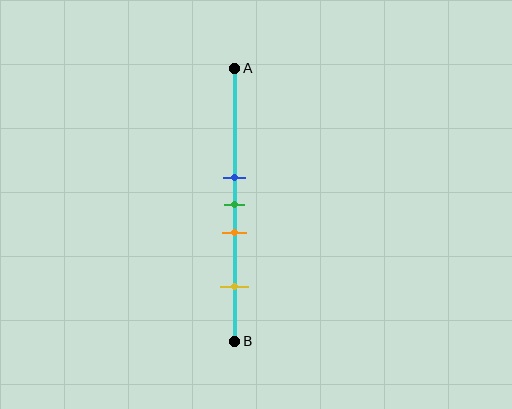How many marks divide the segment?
There are 4 marks dividing the segment.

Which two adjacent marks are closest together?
The blue and green marks are the closest adjacent pair.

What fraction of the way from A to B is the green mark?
The green mark is approximately 50% (0.5) of the way from A to B.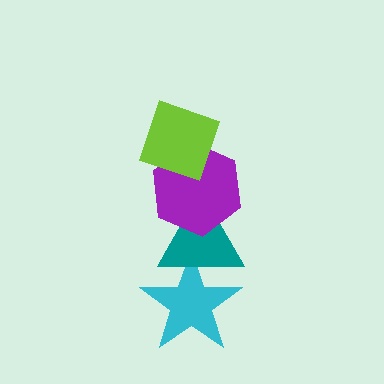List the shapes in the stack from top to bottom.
From top to bottom: the lime diamond, the purple hexagon, the teal triangle, the cyan star.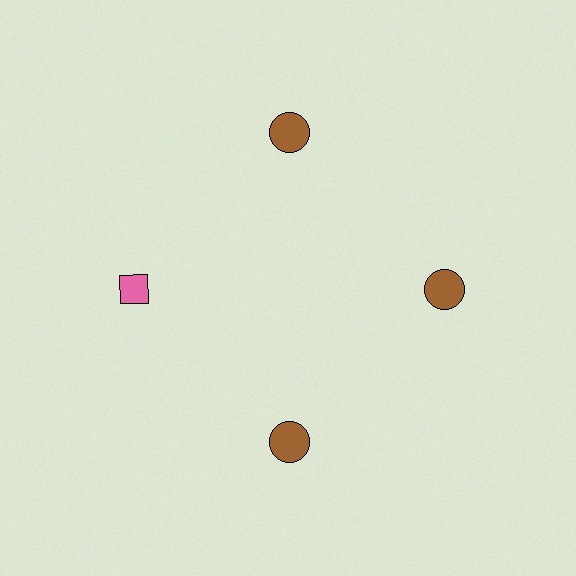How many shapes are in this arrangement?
There are 4 shapes arranged in a ring pattern.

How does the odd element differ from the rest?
It differs in both color (pink instead of brown) and shape (diamond instead of circle).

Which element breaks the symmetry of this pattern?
The pink diamond at roughly the 9 o'clock position breaks the symmetry. All other shapes are brown circles.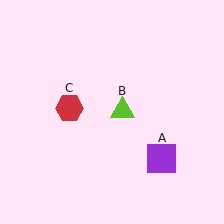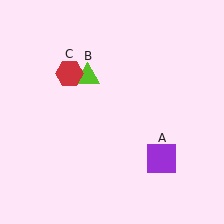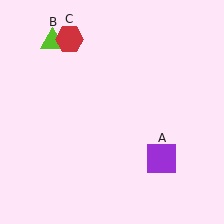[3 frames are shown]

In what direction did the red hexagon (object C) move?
The red hexagon (object C) moved up.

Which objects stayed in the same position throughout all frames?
Purple square (object A) remained stationary.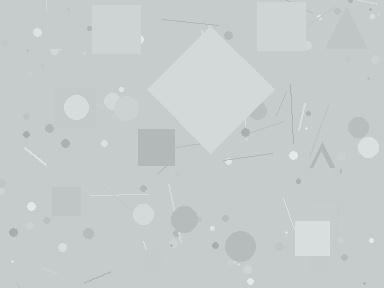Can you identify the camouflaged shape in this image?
The camouflaged shape is a diamond.